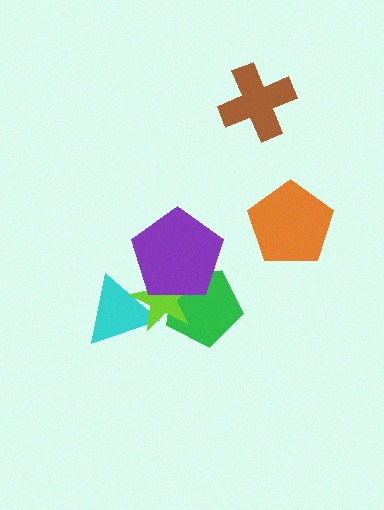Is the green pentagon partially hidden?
Yes, it is partially covered by another shape.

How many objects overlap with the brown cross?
0 objects overlap with the brown cross.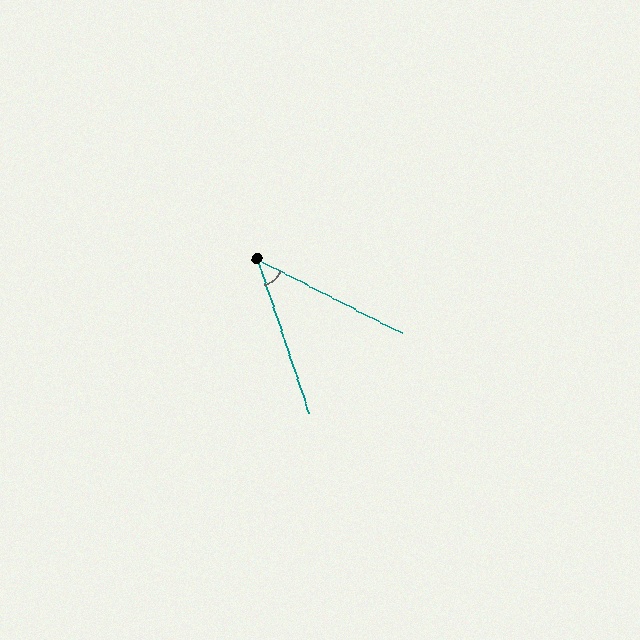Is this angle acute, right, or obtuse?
It is acute.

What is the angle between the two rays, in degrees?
Approximately 44 degrees.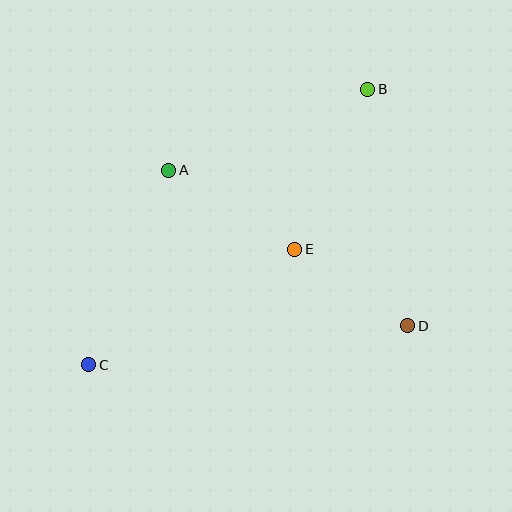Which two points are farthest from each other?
Points B and C are farthest from each other.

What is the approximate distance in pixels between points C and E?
The distance between C and E is approximately 236 pixels.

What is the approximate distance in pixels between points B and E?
The distance between B and E is approximately 176 pixels.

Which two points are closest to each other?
Points D and E are closest to each other.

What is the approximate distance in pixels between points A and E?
The distance between A and E is approximately 149 pixels.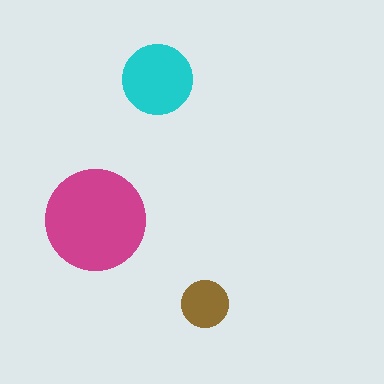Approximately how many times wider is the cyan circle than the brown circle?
About 1.5 times wider.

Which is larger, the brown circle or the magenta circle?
The magenta one.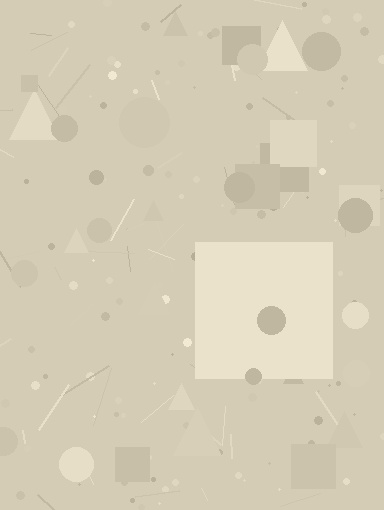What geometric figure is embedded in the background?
A square is embedded in the background.